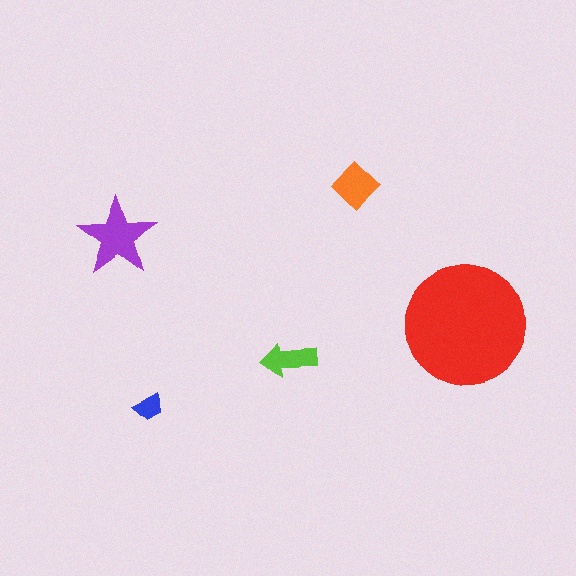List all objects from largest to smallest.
The red circle, the purple star, the orange diamond, the lime arrow, the blue trapezoid.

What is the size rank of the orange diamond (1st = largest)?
3rd.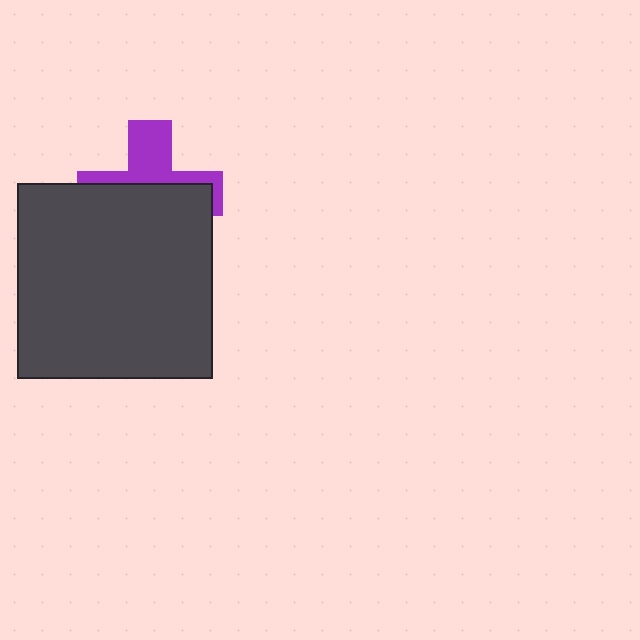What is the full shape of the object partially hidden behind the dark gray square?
The partially hidden object is a purple cross.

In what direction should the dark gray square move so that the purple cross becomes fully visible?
The dark gray square should move down. That is the shortest direction to clear the overlap and leave the purple cross fully visible.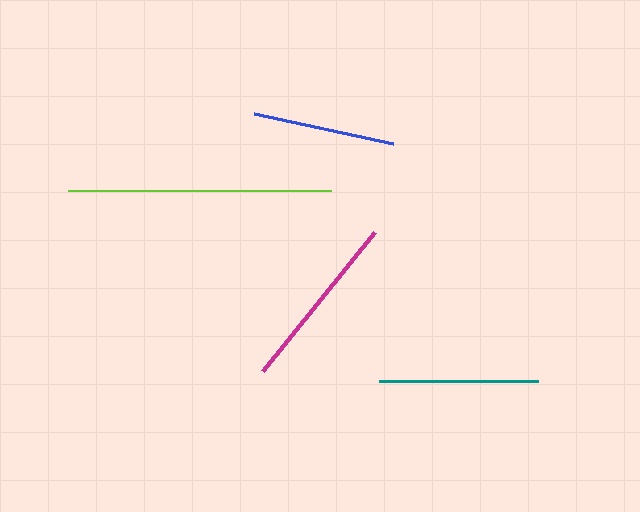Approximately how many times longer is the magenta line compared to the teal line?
The magenta line is approximately 1.1 times the length of the teal line.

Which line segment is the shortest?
The blue line is the shortest at approximately 142 pixels.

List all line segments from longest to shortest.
From longest to shortest: lime, magenta, teal, blue.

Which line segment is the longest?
The lime line is the longest at approximately 263 pixels.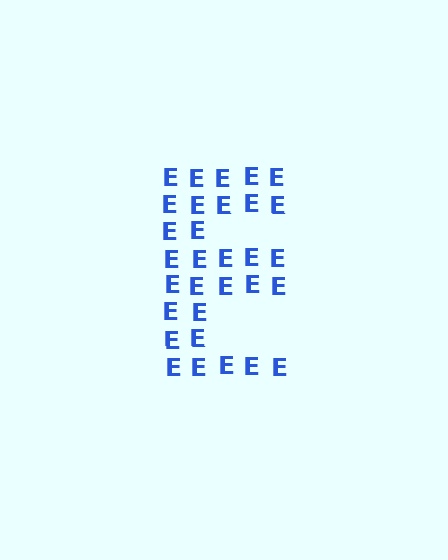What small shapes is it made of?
It is made of small letter E's.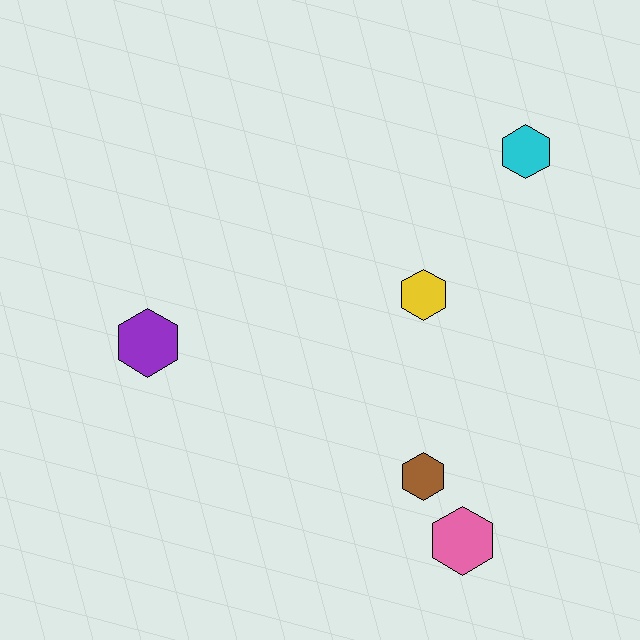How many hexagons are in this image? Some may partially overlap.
There are 5 hexagons.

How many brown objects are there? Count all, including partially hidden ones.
There is 1 brown object.